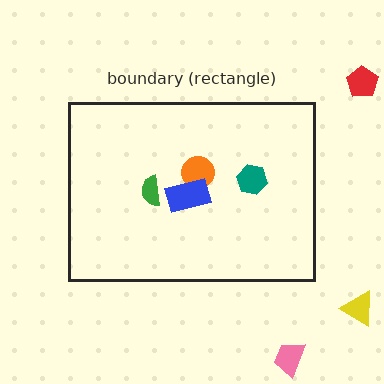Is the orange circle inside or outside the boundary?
Inside.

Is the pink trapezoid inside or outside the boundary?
Outside.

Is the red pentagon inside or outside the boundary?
Outside.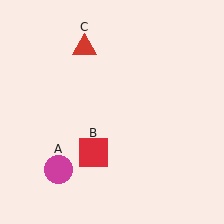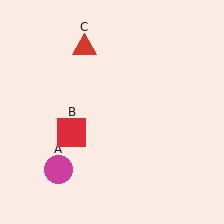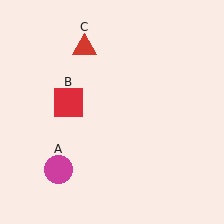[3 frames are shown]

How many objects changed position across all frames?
1 object changed position: red square (object B).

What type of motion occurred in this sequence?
The red square (object B) rotated clockwise around the center of the scene.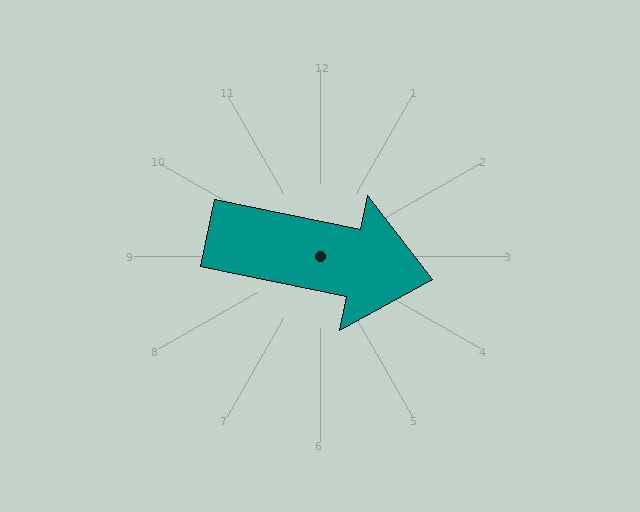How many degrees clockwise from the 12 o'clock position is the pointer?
Approximately 102 degrees.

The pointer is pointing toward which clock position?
Roughly 3 o'clock.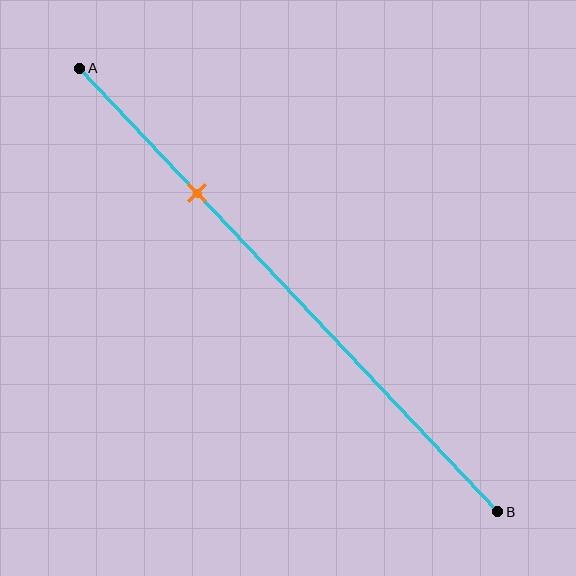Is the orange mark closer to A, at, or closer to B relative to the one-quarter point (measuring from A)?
The orange mark is closer to point B than the one-quarter point of segment AB.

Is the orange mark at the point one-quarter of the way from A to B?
No, the mark is at about 30% from A, not at the 25% one-quarter point.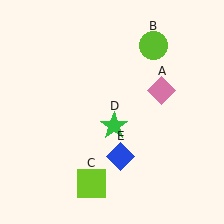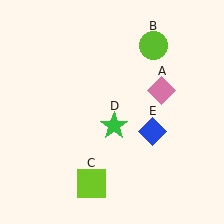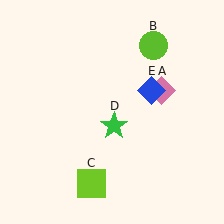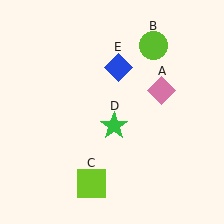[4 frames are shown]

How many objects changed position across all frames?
1 object changed position: blue diamond (object E).